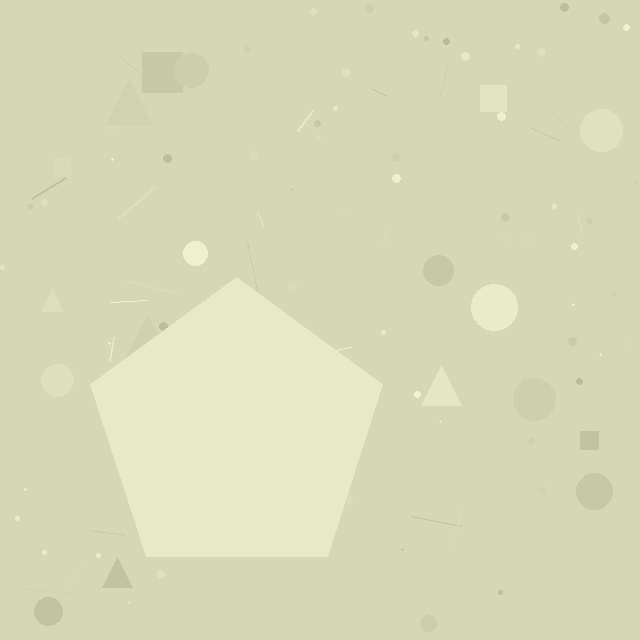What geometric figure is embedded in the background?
A pentagon is embedded in the background.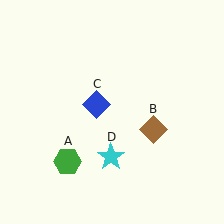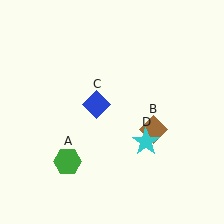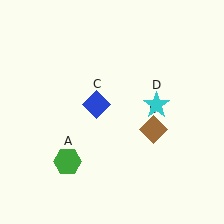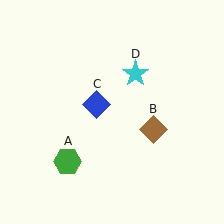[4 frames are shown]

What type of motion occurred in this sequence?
The cyan star (object D) rotated counterclockwise around the center of the scene.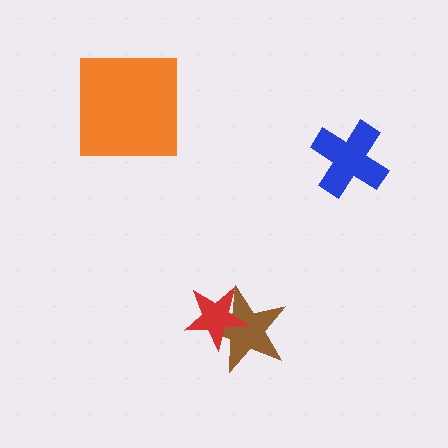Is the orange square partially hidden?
No, no other shape covers it.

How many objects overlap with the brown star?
1 object overlaps with the brown star.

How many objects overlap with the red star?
1 object overlaps with the red star.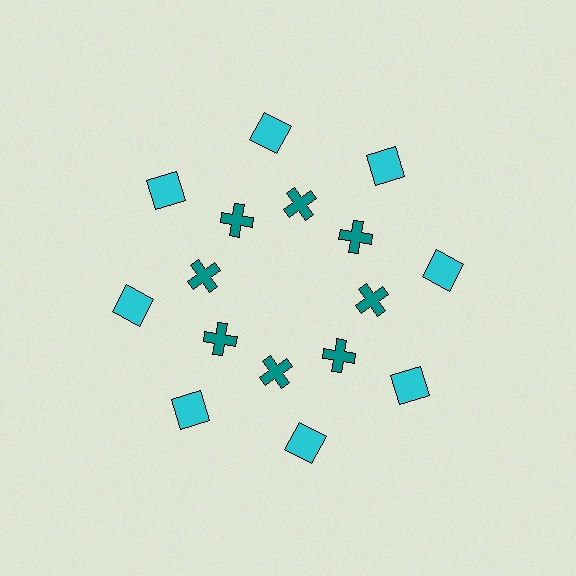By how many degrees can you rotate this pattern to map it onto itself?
The pattern maps onto itself every 45 degrees of rotation.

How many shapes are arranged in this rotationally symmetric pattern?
There are 16 shapes, arranged in 8 groups of 2.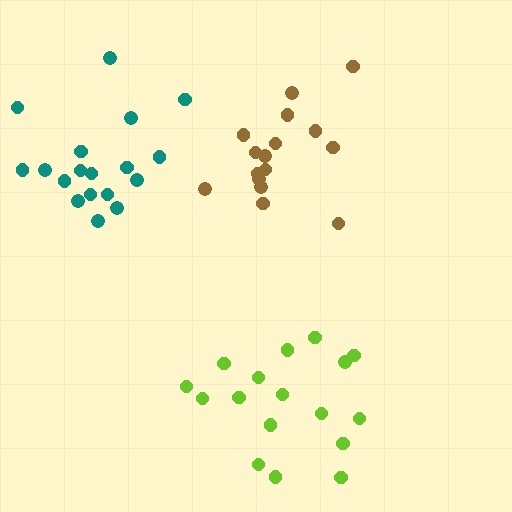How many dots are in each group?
Group 1: 18 dots, Group 2: 16 dots, Group 3: 17 dots (51 total).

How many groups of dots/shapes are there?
There are 3 groups.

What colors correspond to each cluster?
The clusters are colored: teal, brown, lime.